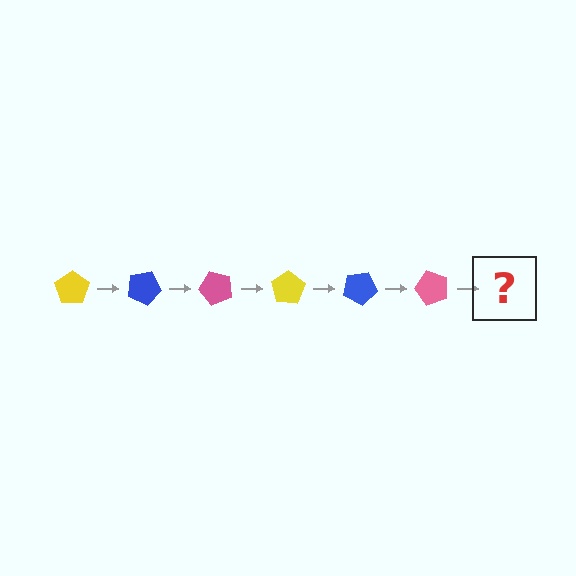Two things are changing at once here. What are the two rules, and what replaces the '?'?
The two rules are that it rotates 25 degrees each step and the color cycles through yellow, blue, and pink. The '?' should be a yellow pentagon, rotated 150 degrees from the start.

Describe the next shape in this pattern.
It should be a yellow pentagon, rotated 150 degrees from the start.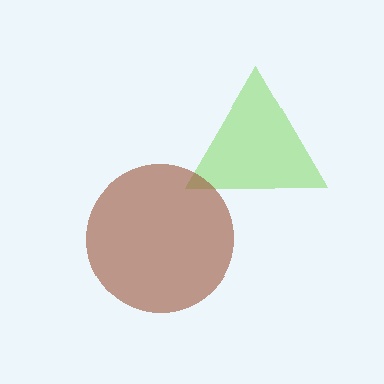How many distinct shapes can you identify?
There are 2 distinct shapes: a lime triangle, a brown circle.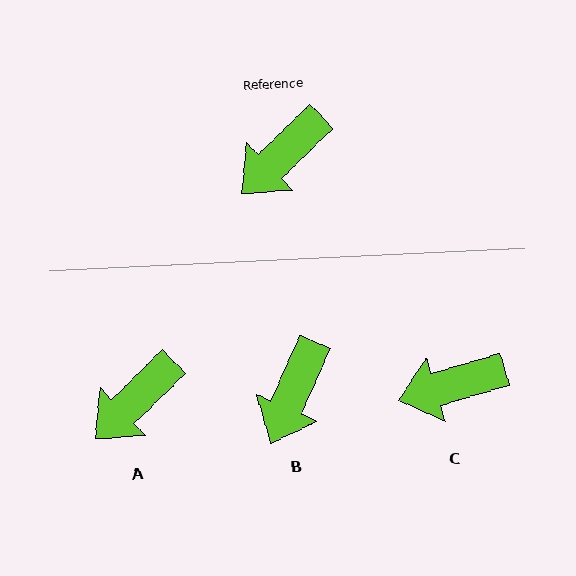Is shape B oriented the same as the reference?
No, it is off by about 22 degrees.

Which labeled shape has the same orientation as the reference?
A.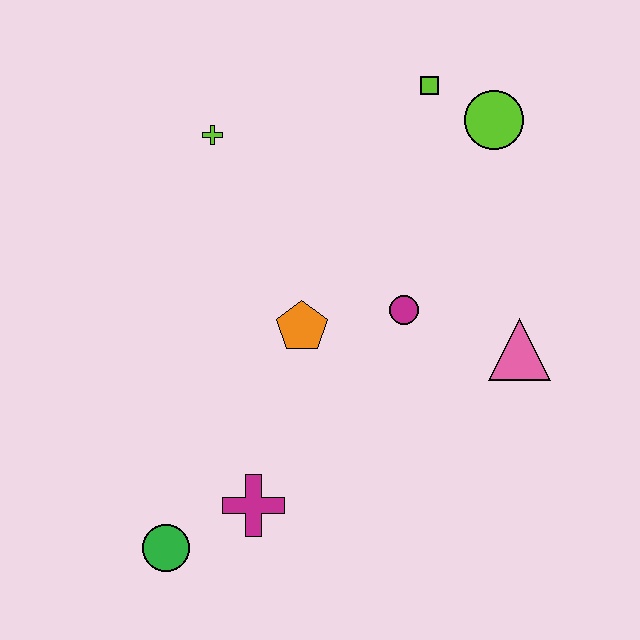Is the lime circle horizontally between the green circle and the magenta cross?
No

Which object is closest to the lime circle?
The lime square is closest to the lime circle.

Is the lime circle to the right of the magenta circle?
Yes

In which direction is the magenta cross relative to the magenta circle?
The magenta cross is below the magenta circle.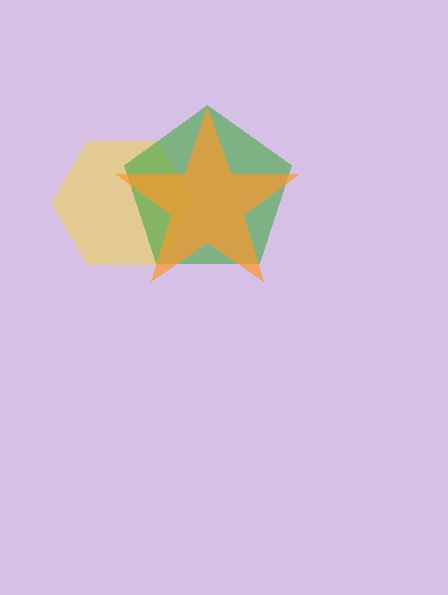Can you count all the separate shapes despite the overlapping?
Yes, there are 3 separate shapes.